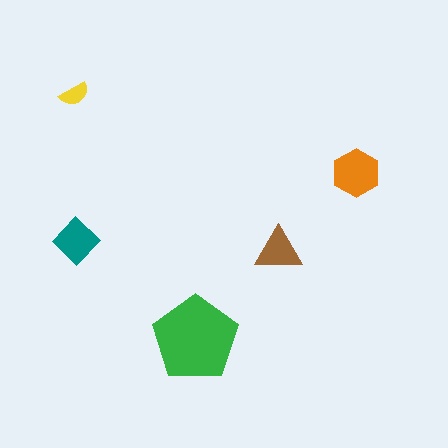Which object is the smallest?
The yellow semicircle.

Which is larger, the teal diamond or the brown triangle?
The teal diamond.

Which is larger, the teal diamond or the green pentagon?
The green pentagon.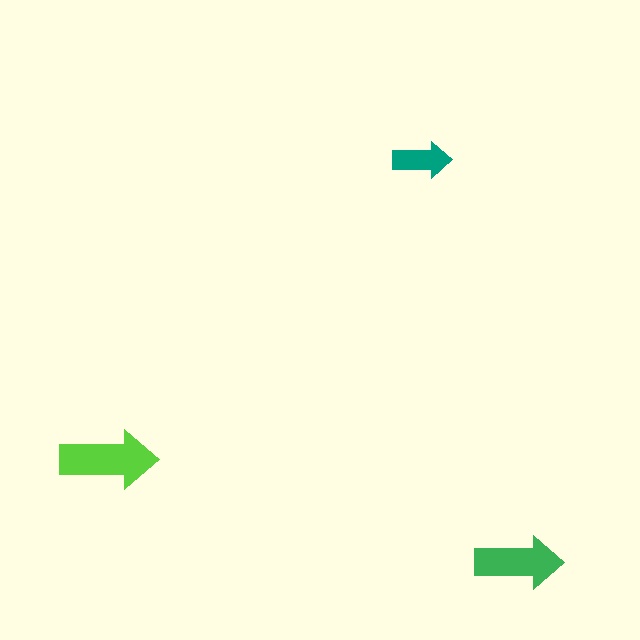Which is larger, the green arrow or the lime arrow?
The lime one.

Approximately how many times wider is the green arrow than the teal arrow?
About 1.5 times wider.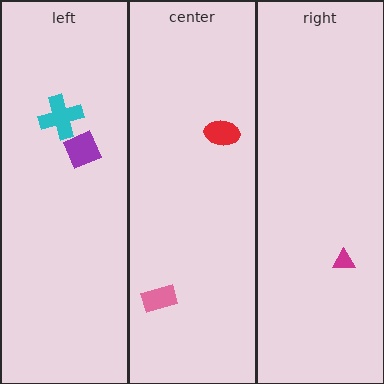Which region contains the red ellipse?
The center region.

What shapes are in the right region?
The magenta triangle.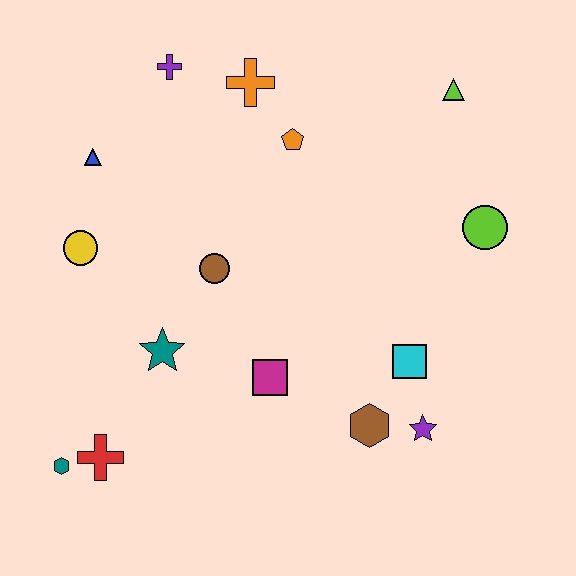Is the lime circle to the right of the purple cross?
Yes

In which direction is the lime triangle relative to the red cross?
The lime triangle is above the red cross.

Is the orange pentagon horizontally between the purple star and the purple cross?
Yes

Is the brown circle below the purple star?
No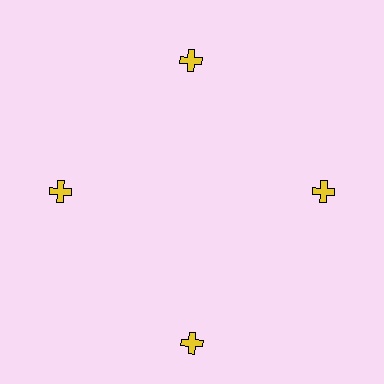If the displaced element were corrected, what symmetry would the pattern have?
It would have 4-fold rotational symmetry — the pattern would map onto itself every 90 degrees.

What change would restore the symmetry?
The symmetry would be restored by moving it inward, back onto the ring so that all 4 crosses sit at equal angles and equal distance from the center.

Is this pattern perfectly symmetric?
No. The 4 yellow crosses are arranged in a ring, but one element near the 6 o'clock position is pushed outward from the center, breaking the 4-fold rotational symmetry.